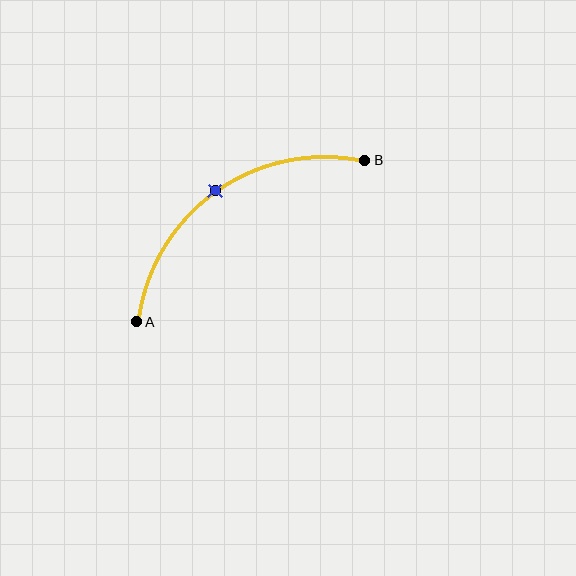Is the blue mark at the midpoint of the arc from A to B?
Yes. The blue mark lies on the arc at equal arc-length from both A and B — it is the arc midpoint.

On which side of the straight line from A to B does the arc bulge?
The arc bulges above and to the left of the straight line connecting A and B.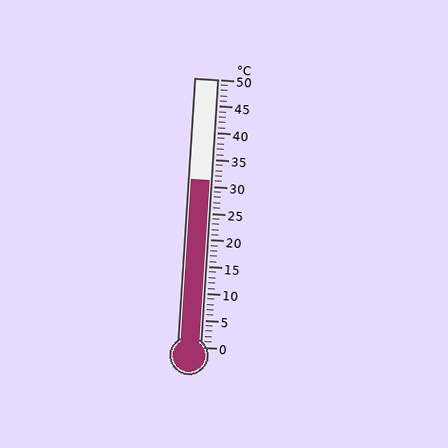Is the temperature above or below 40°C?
The temperature is below 40°C.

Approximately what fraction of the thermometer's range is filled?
The thermometer is filled to approximately 60% of its range.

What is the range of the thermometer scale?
The thermometer scale ranges from 0°C to 50°C.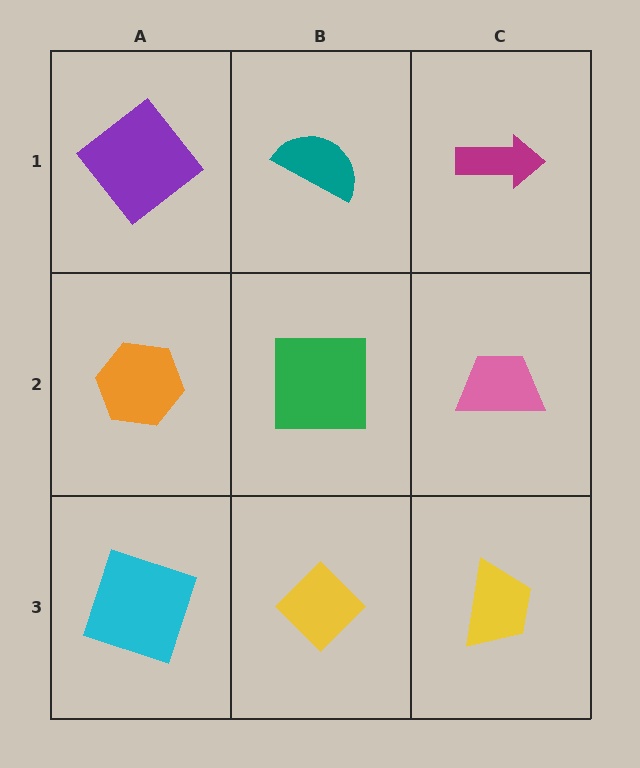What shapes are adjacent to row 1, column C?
A pink trapezoid (row 2, column C), a teal semicircle (row 1, column B).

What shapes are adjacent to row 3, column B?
A green square (row 2, column B), a cyan square (row 3, column A), a yellow trapezoid (row 3, column C).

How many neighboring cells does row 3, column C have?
2.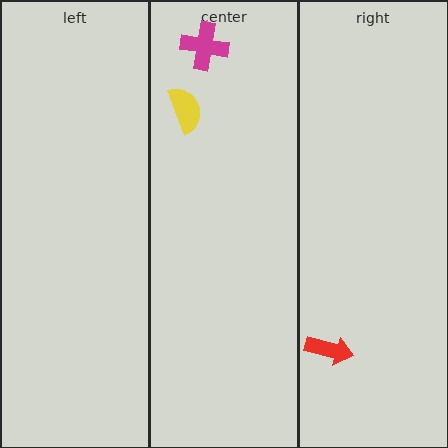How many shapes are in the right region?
1.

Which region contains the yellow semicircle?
The center region.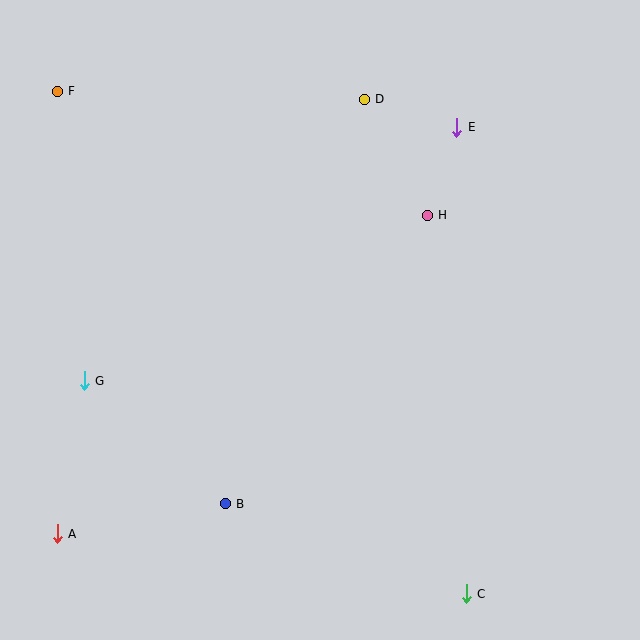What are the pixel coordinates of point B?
Point B is at (225, 504).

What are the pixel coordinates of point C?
Point C is at (466, 594).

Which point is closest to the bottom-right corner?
Point C is closest to the bottom-right corner.